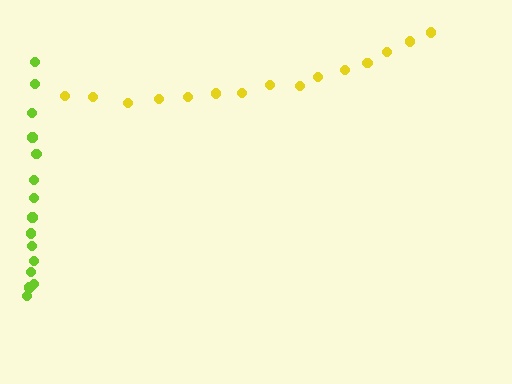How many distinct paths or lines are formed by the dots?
There are 2 distinct paths.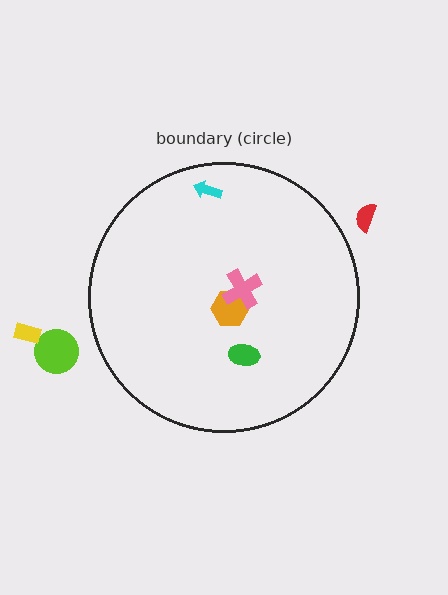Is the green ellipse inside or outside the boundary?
Inside.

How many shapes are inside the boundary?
4 inside, 3 outside.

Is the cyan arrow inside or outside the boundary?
Inside.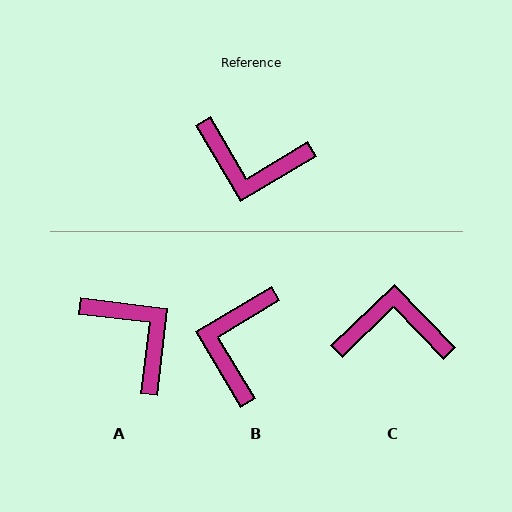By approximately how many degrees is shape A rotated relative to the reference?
Approximately 143 degrees counter-clockwise.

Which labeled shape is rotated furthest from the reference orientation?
C, about 166 degrees away.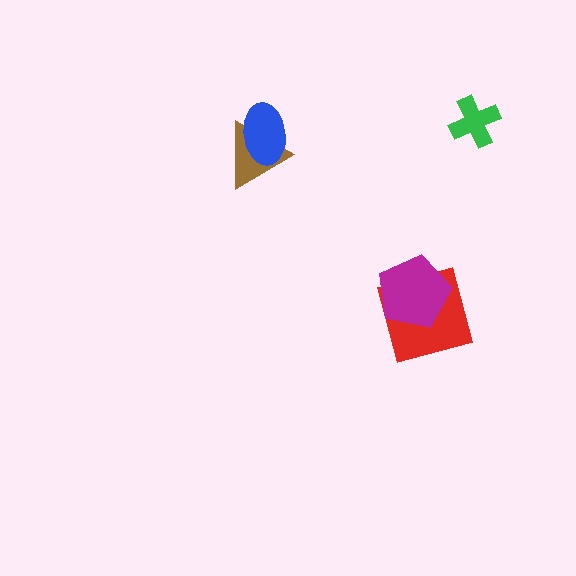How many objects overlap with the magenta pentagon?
1 object overlaps with the magenta pentagon.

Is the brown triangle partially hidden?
Yes, it is partially covered by another shape.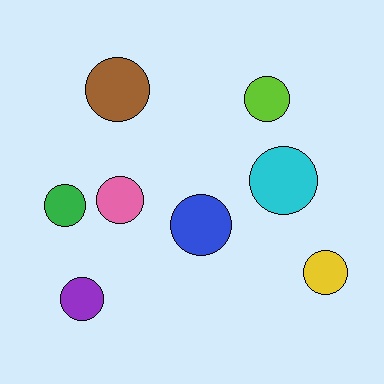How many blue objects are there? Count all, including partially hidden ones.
There is 1 blue object.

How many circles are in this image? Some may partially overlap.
There are 8 circles.